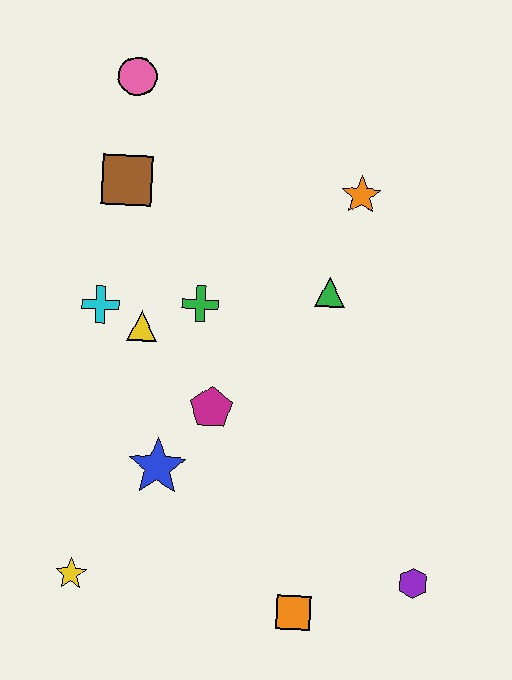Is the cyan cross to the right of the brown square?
No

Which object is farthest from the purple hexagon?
The pink circle is farthest from the purple hexagon.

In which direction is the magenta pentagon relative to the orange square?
The magenta pentagon is above the orange square.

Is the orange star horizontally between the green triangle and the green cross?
No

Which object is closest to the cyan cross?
The yellow triangle is closest to the cyan cross.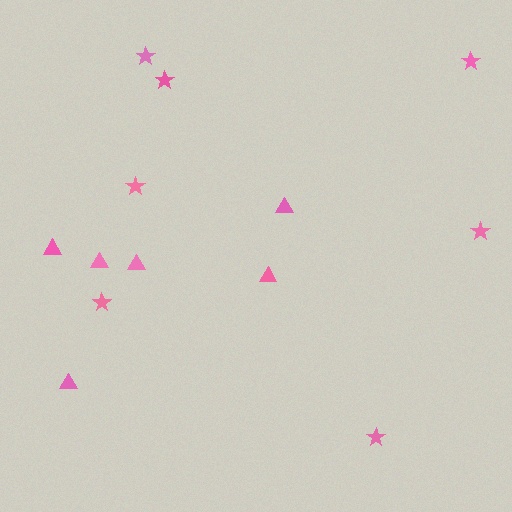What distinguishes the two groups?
There are 2 groups: one group of stars (7) and one group of triangles (6).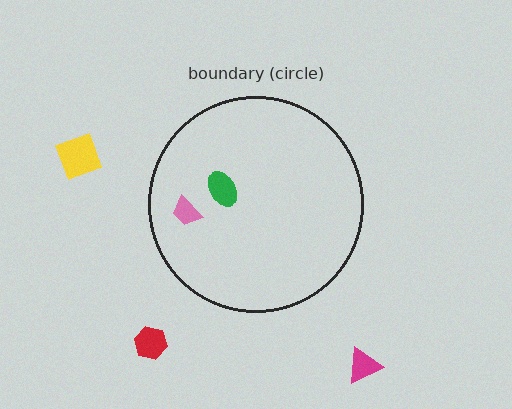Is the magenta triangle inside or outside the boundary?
Outside.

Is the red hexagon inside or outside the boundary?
Outside.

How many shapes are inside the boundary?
2 inside, 3 outside.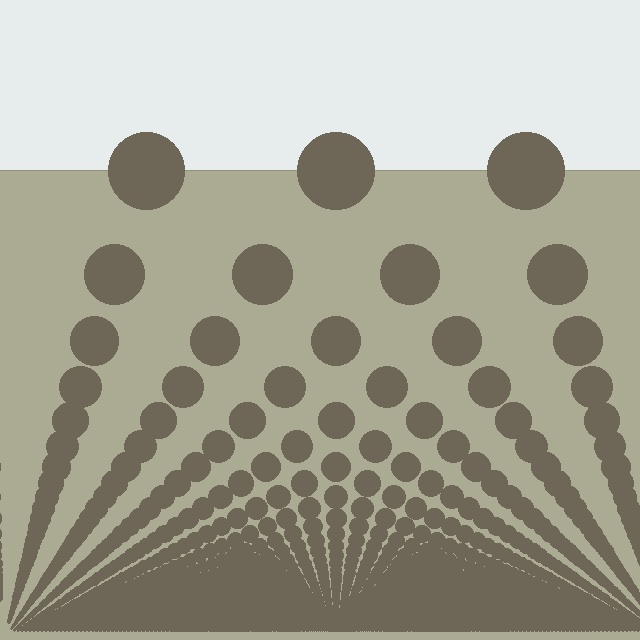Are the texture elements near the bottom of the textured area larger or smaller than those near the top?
Smaller. The gradient is inverted — elements near the bottom are smaller and denser.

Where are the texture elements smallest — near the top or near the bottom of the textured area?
Near the bottom.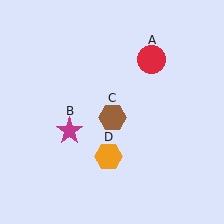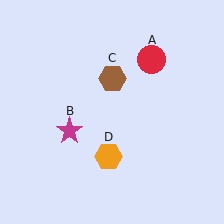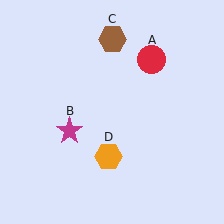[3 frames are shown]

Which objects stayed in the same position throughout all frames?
Red circle (object A) and magenta star (object B) and orange hexagon (object D) remained stationary.